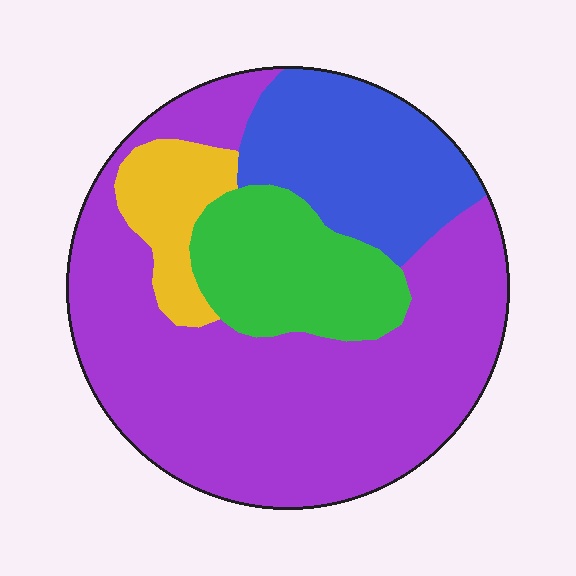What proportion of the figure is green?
Green covers 16% of the figure.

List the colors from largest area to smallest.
From largest to smallest: purple, blue, green, yellow.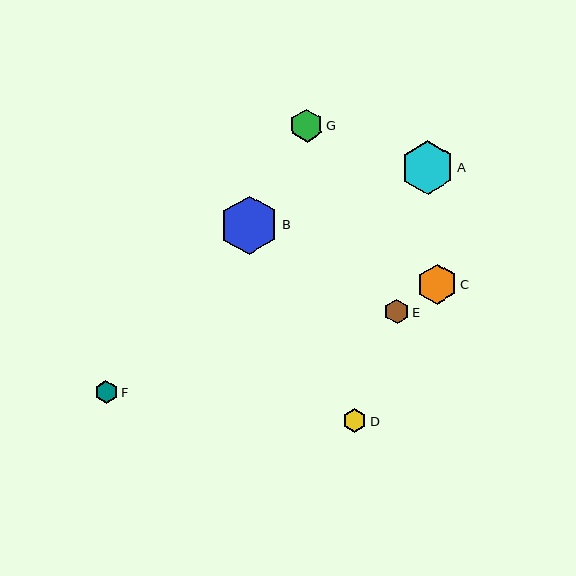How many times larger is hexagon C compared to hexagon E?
Hexagon C is approximately 1.6 times the size of hexagon E.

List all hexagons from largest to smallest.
From largest to smallest: B, A, C, G, E, D, F.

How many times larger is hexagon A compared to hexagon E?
Hexagon A is approximately 2.2 times the size of hexagon E.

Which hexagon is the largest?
Hexagon B is the largest with a size of approximately 59 pixels.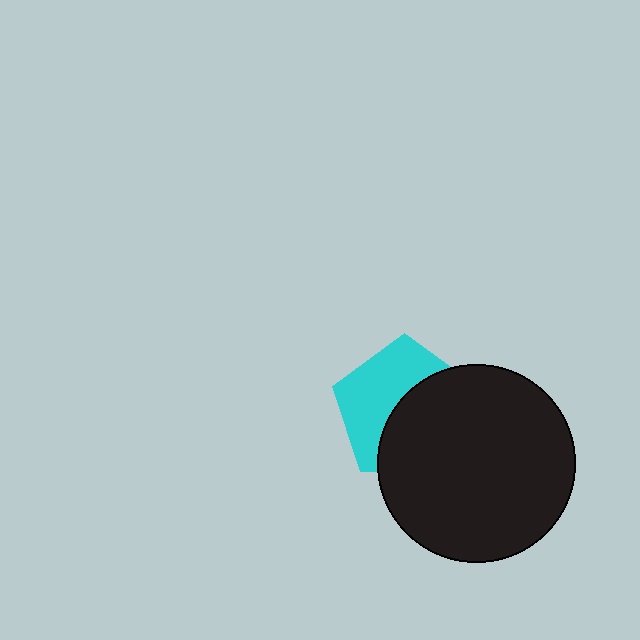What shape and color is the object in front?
The object in front is a black circle.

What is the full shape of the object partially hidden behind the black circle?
The partially hidden object is a cyan pentagon.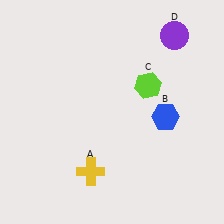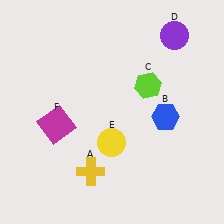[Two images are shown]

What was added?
A yellow circle (E), a magenta square (F) were added in Image 2.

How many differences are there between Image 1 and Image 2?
There are 2 differences between the two images.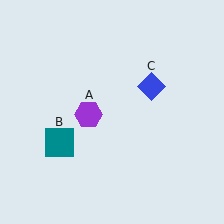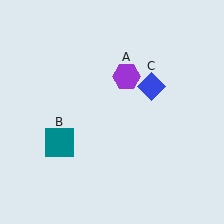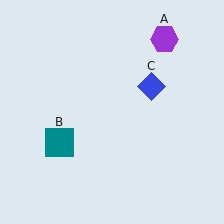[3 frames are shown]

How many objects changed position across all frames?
1 object changed position: purple hexagon (object A).